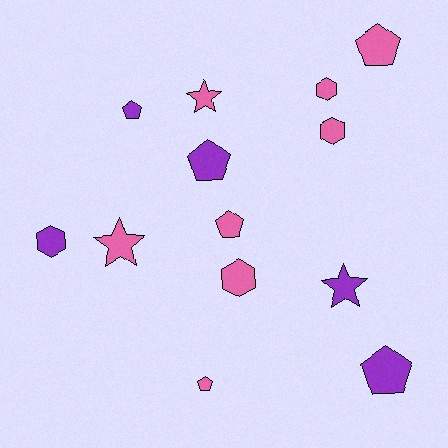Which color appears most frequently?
Pink, with 8 objects.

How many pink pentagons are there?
There are 3 pink pentagons.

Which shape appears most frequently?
Pentagon, with 6 objects.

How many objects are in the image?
There are 13 objects.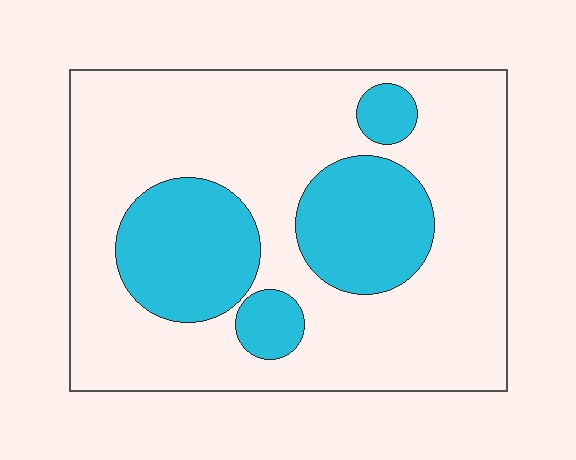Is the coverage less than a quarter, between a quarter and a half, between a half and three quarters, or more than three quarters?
Between a quarter and a half.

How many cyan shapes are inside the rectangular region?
4.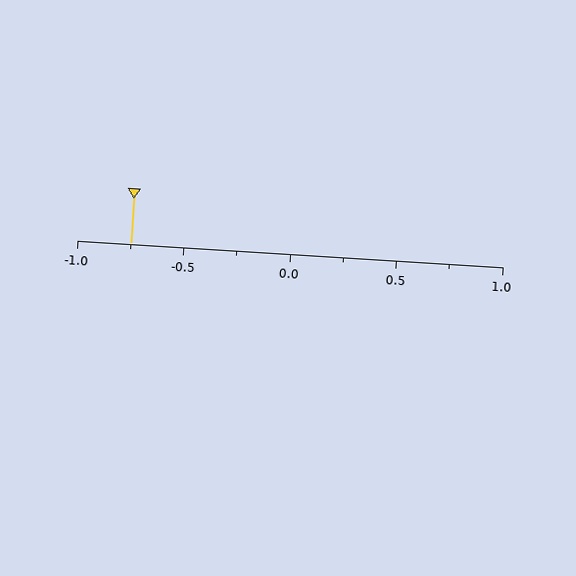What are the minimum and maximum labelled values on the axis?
The axis runs from -1.0 to 1.0.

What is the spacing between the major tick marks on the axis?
The major ticks are spaced 0.5 apart.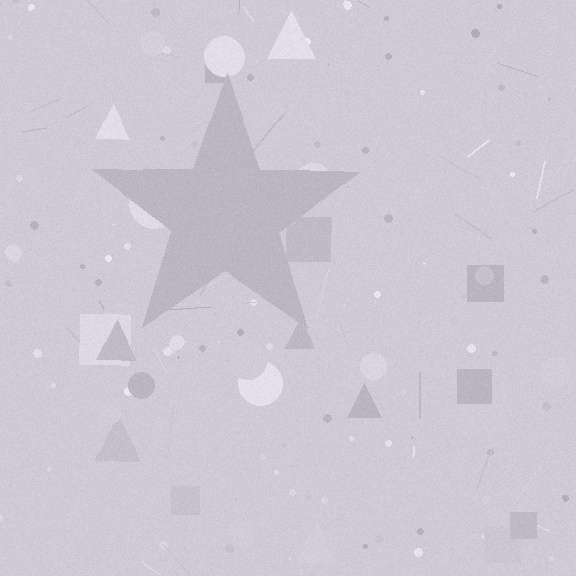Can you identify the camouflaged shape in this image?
The camouflaged shape is a star.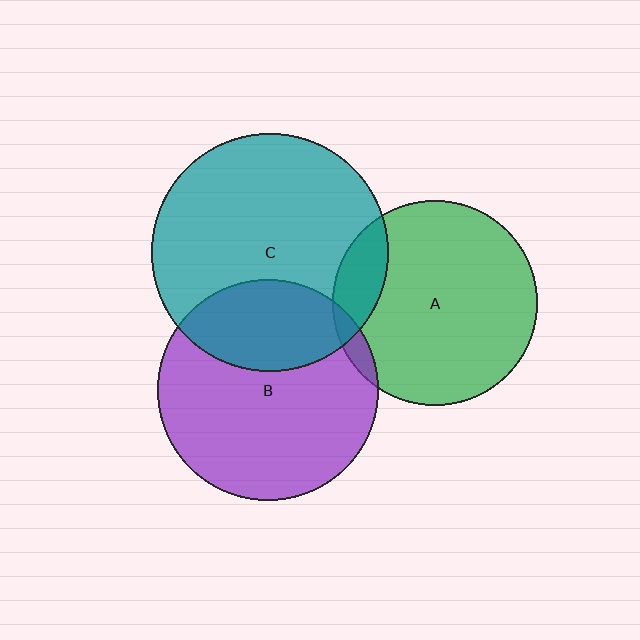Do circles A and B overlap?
Yes.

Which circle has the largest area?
Circle C (teal).